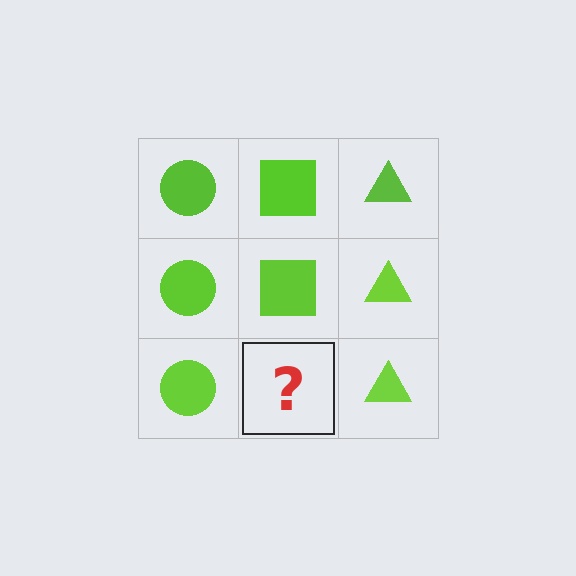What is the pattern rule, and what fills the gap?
The rule is that each column has a consistent shape. The gap should be filled with a lime square.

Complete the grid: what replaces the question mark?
The question mark should be replaced with a lime square.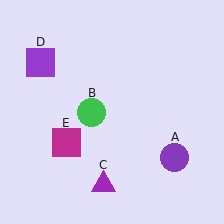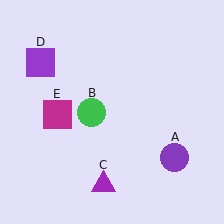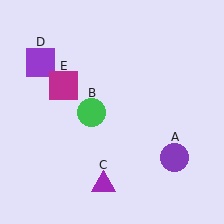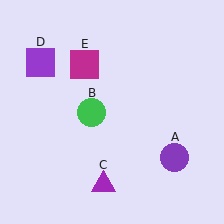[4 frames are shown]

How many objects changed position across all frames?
1 object changed position: magenta square (object E).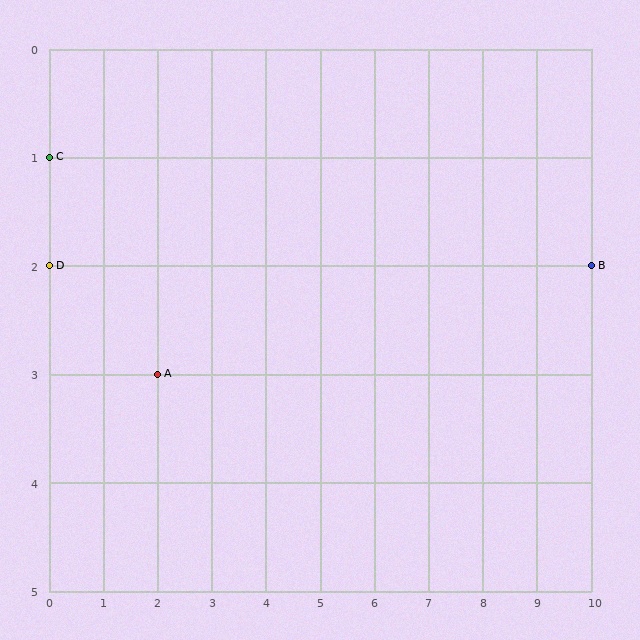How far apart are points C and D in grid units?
Points C and D are 1 row apart.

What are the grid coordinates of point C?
Point C is at grid coordinates (0, 1).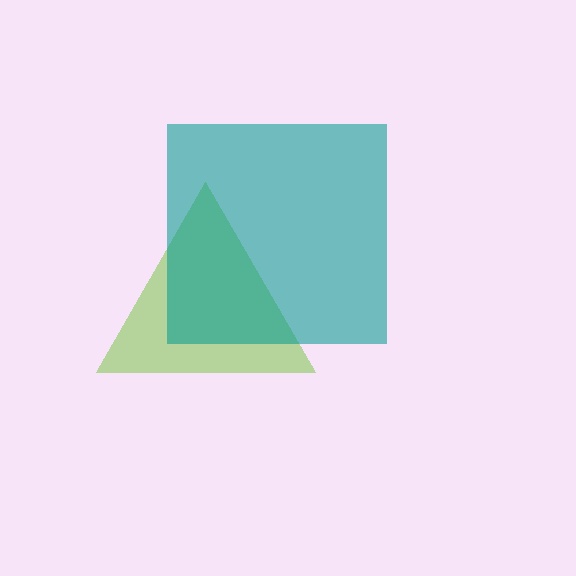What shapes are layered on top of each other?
The layered shapes are: a lime triangle, a teal square.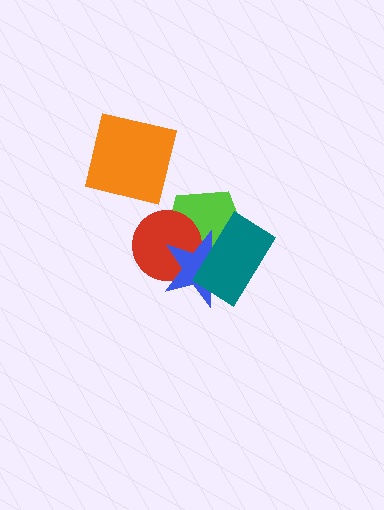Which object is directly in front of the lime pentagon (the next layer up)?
The red circle is directly in front of the lime pentagon.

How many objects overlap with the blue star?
3 objects overlap with the blue star.